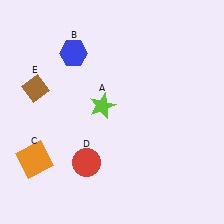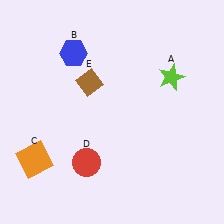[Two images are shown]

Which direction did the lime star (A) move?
The lime star (A) moved right.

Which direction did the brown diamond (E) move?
The brown diamond (E) moved right.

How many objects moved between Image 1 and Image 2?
2 objects moved between the two images.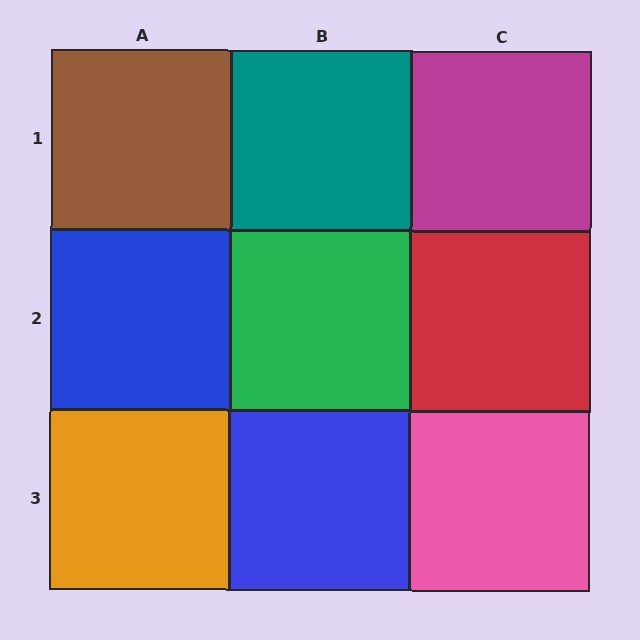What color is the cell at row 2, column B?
Green.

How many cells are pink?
1 cell is pink.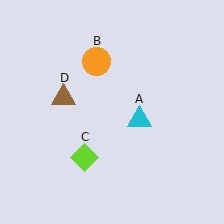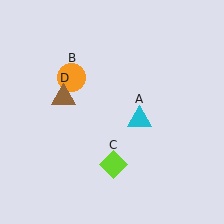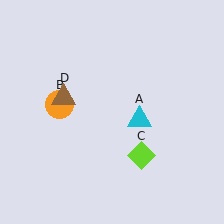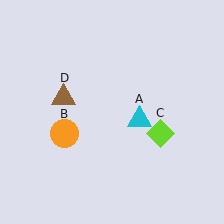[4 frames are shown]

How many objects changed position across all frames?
2 objects changed position: orange circle (object B), lime diamond (object C).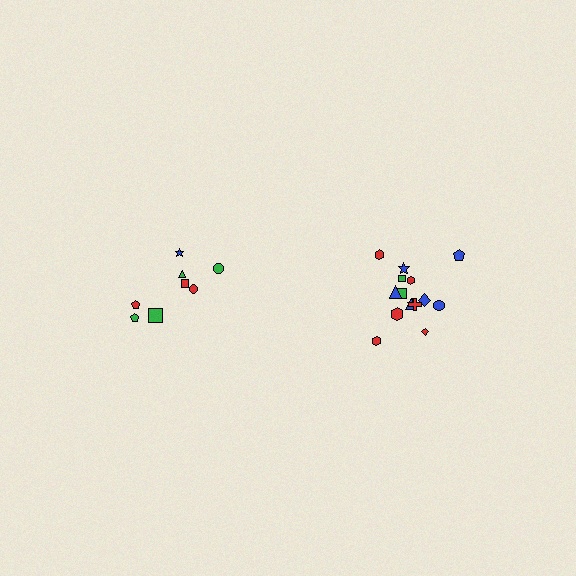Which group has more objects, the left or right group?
The right group.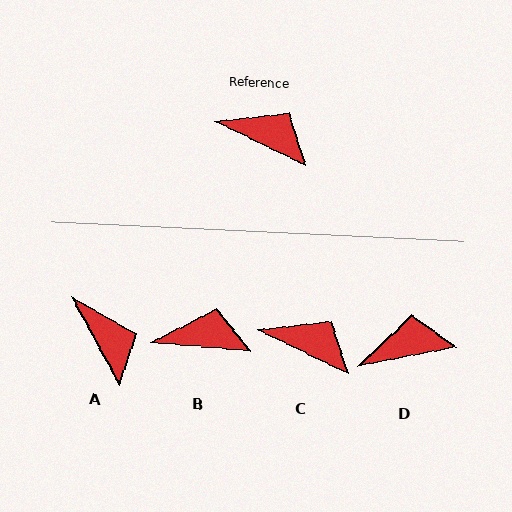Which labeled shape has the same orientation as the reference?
C.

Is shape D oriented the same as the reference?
No, it is off by about 37 degrees.